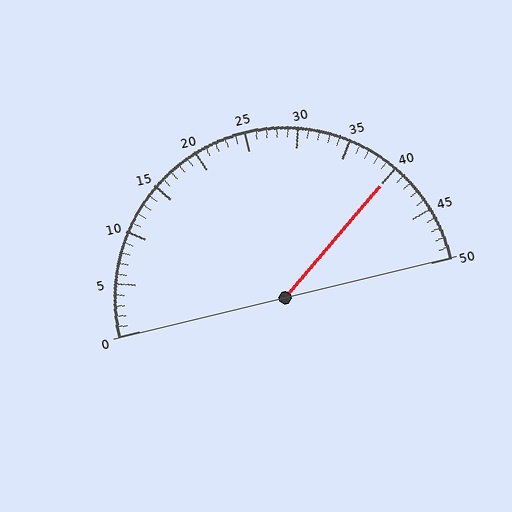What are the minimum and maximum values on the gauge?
The gauge ranges from 0 to 50.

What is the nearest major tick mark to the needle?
The nearest major tick mark is 40.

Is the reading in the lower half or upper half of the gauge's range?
The reading is in the upper half of the range (0 to 50).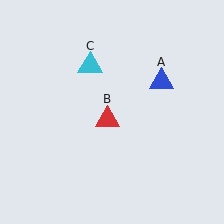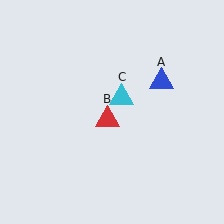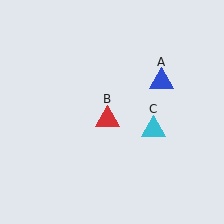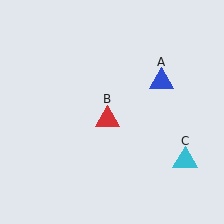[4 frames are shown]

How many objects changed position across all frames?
1 object changed position: cyan triangle (object C).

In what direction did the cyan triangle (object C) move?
The cyan triangle (object C) moved down and to the right.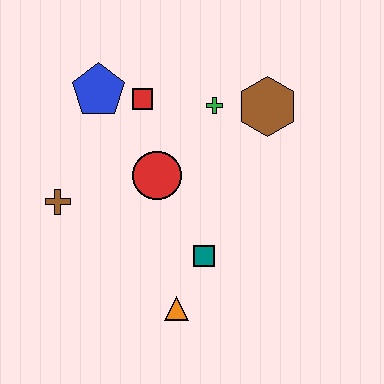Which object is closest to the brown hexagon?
The green cross is closest to the brown hexagon.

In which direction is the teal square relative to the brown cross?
The teal square is to the right of the brown cross.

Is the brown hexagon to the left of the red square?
No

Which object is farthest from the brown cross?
The brown hexagon is farthest from the brown cross.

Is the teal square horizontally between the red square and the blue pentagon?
No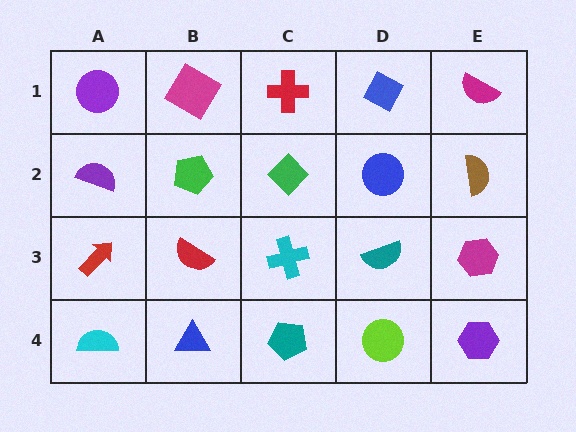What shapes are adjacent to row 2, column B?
A magenta diamond (row 1, column B), a red semicircle (row 3, column B), a purple semicircle (row 2, column A), a green diamond (row 2, column C).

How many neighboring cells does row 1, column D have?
3.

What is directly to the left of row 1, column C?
A magenta diamond.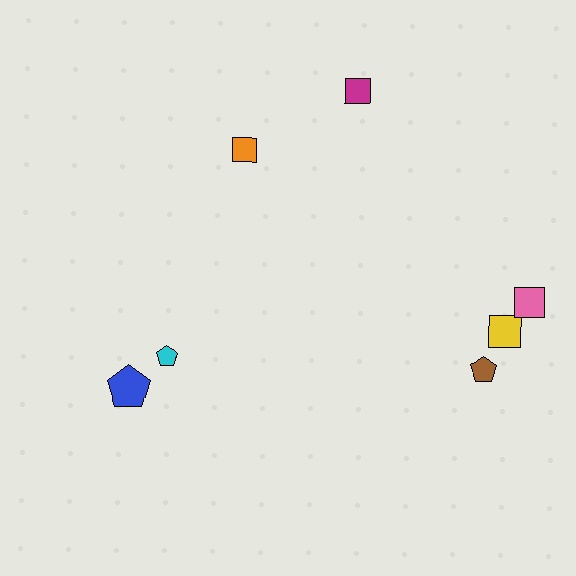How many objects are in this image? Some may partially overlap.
There are 7 objects.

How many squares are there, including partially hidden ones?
There are 4 squares.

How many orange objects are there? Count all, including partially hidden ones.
There is 1 orange object.